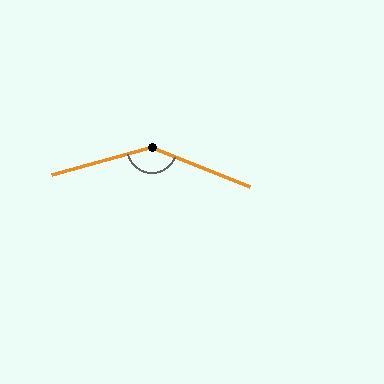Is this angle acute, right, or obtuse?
It is obtuse.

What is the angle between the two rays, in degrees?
Approximately 142 degrees.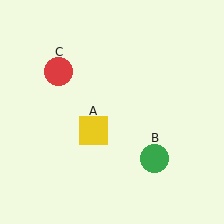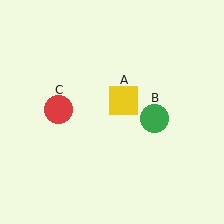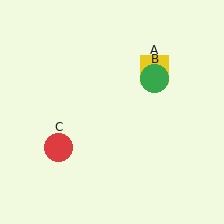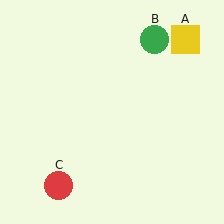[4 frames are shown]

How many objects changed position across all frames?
3 objects changed position: yellow square (object A), green circle (object B), red circle (object C).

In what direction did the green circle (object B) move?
The green circle (object B) moved up.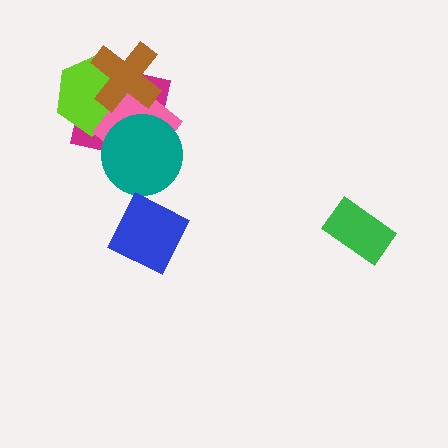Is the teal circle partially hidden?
No, no other shape covers it.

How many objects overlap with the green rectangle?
0 objects overlap with the green rectangle.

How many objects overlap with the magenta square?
4 objects overlap with the magenta square.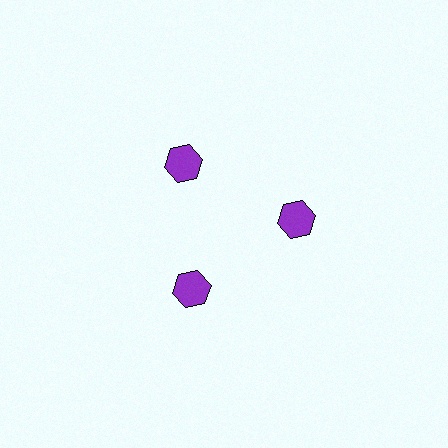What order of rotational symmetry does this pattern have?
This pattern has 3-fold rotational symmetry.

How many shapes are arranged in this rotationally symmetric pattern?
There are 3 shapes, arranged in 3 groups of 1.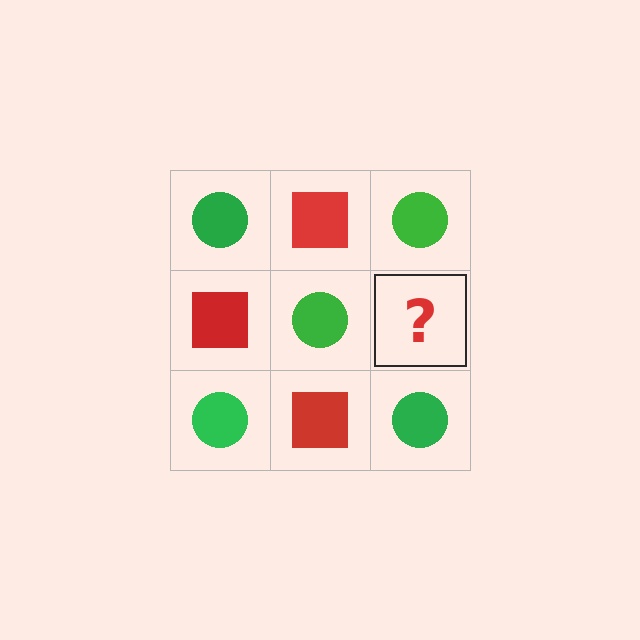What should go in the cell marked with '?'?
The missing cell should contain a red square.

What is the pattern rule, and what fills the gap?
The rule is that it alternates green circle and red square in a checkerboard pattern. The gap should be filled with a red square.